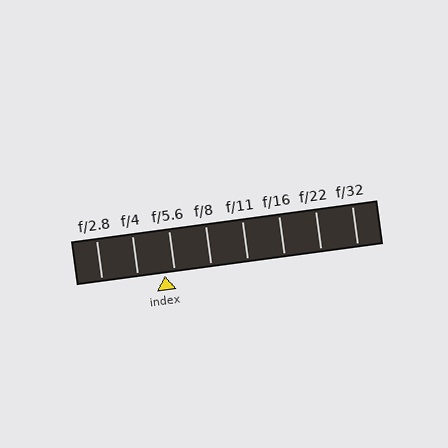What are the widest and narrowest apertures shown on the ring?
The widest aperture shown is f/2.8 and the narrowest is f/32.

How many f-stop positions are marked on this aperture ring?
There are 8 f-stop positions marked.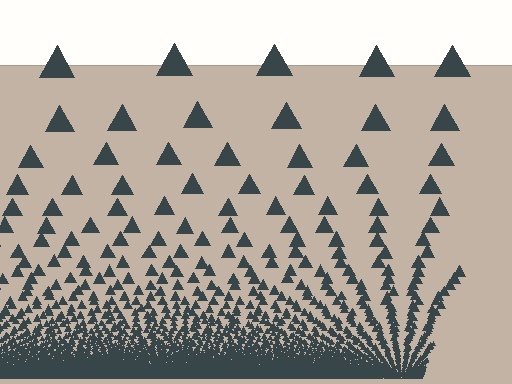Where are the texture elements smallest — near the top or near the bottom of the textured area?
Near the bottom.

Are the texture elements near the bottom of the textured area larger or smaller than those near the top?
Smaller. The gradient is inverted — elements near the bottom are smaller and denser.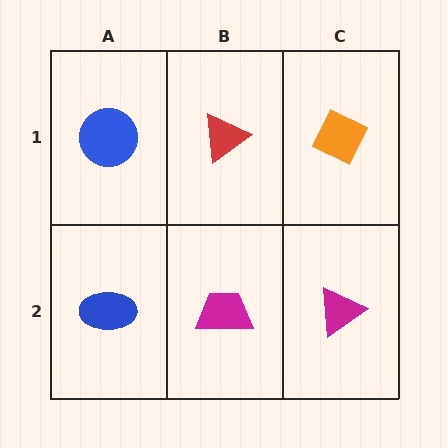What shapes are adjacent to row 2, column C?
An orange diamond (row 1, column C), a magenta trapezoid (row 2, column B).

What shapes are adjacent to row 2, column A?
A blue circle (row 1, column A), a magenta trapezoid (row 2, column B).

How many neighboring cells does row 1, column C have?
2.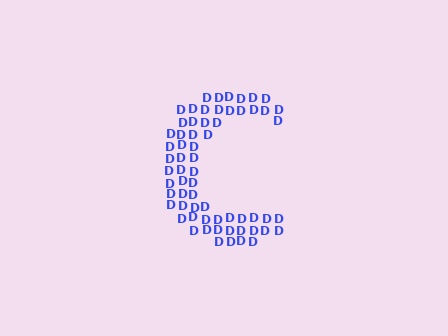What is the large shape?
The large shape is the letter C.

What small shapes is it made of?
It is made of small letter D's.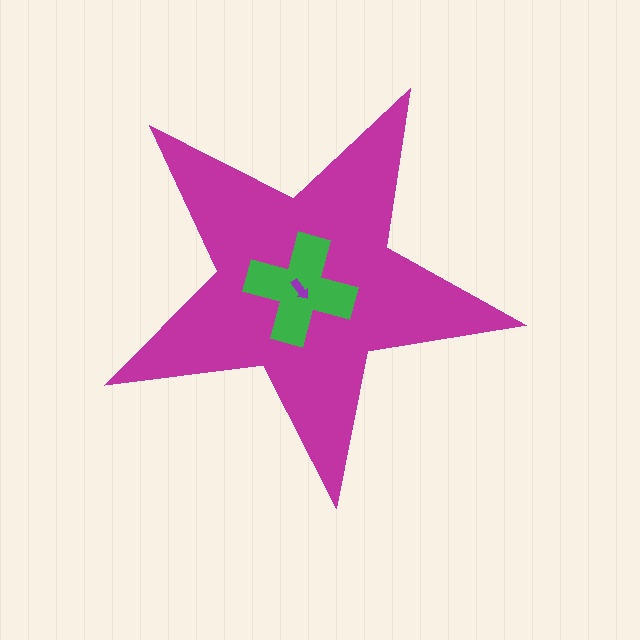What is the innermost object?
The purple arrow.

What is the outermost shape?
The magenta star.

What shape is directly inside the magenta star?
The green cross.